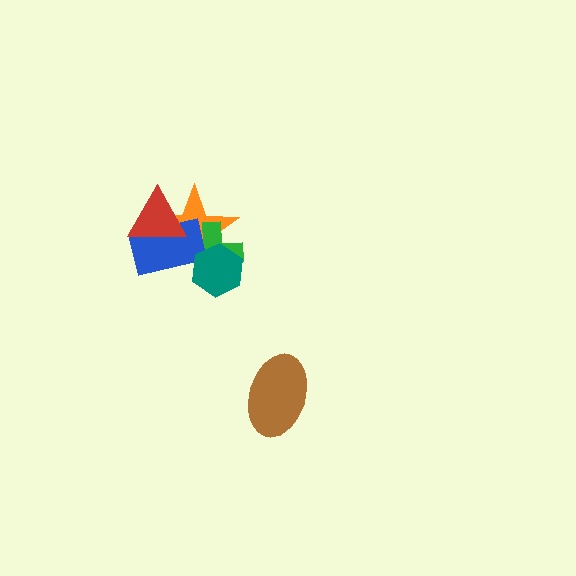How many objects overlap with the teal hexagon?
3 objects overlap with the teal hexagon.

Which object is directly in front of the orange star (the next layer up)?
The green cross is directly in front of the orange star.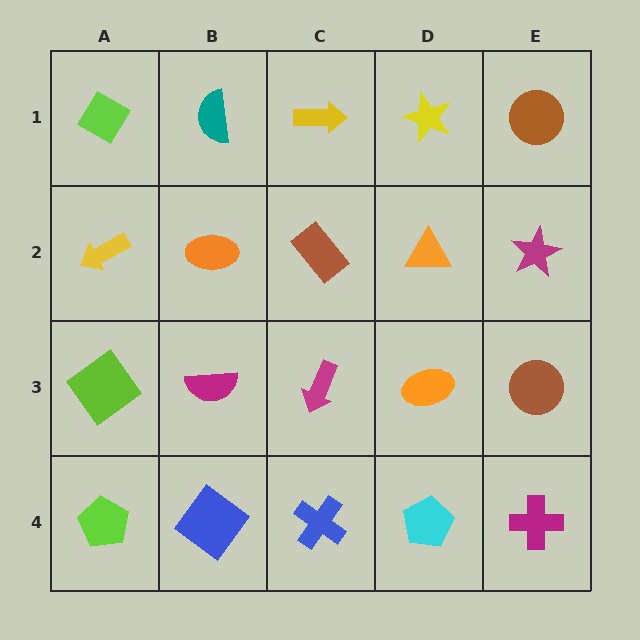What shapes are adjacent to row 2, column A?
A lime diamond (row 1, column A), a lime diamond (row 3, column A), an orange ellipse (row 2, column B).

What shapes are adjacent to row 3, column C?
A brown rectangle (row 2, column C), a blue cross (row 4, column C), a magenta semicircle (row 3, column B), an orange ellipse (row 3, column D).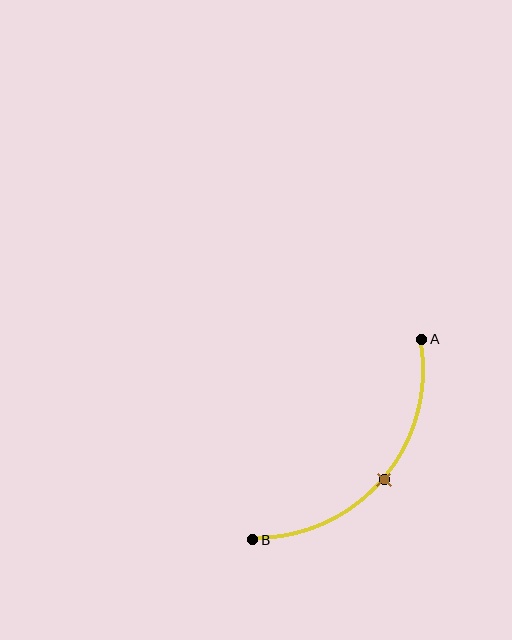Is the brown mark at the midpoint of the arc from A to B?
Yes. The brown mark lies on the arc at equal arc-length from both A and B — it is the arc midpoint.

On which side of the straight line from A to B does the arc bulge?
The arc bulges below and to the right of the straight line connecting A and B.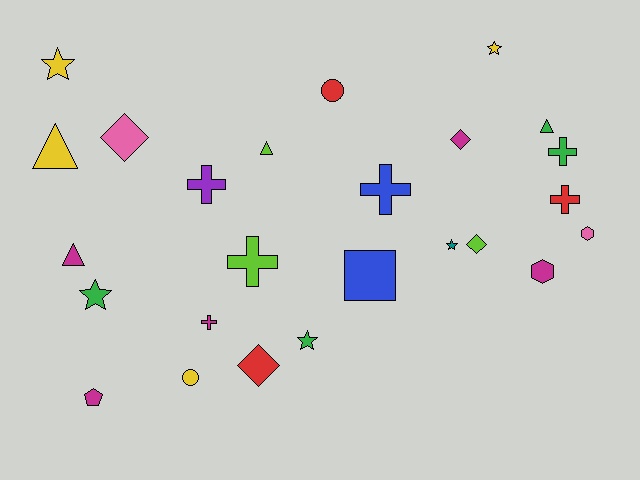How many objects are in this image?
There are 25 objects.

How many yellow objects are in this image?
There are 4 yellow objects.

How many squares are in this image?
There is 1 square.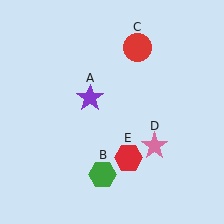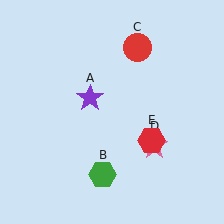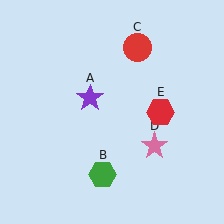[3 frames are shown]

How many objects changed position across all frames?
1 object changed position: red hexagon (object E).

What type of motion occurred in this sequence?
The red hexagon (object E) rotated counterclockwise around the center of the scene.